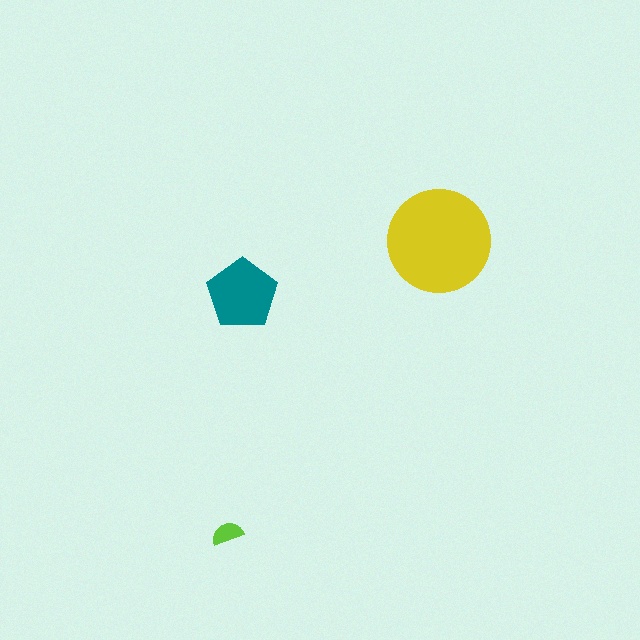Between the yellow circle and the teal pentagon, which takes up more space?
The yellow circle.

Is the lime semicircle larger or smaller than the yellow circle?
Smaller.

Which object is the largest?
The yellow circle.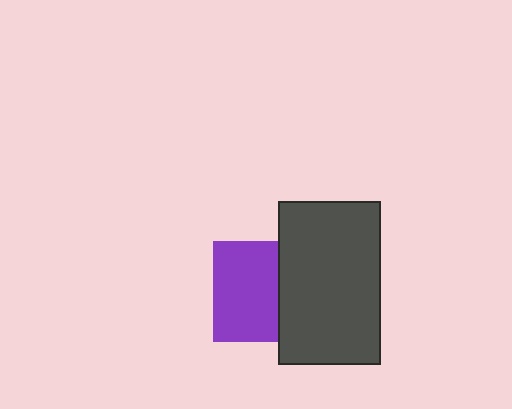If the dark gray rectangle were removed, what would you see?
You would see the complete purple square.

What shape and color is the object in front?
The object in front is a dark gray rectangle.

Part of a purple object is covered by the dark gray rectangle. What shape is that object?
It is a square.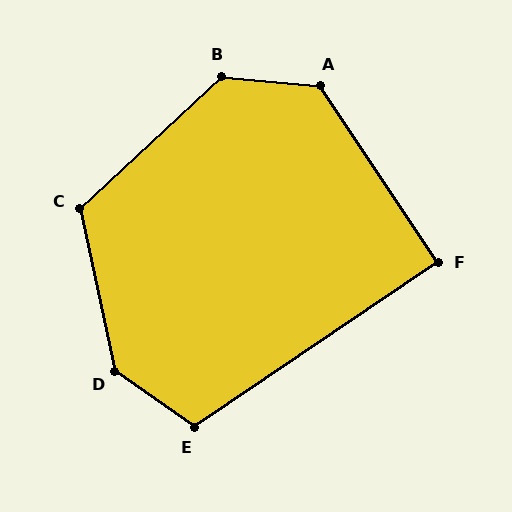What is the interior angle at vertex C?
Approximately 121 degrees (obtuse).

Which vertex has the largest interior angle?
D, at approximately 137 degrees.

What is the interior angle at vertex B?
Approximately 132 degrees (obtuse).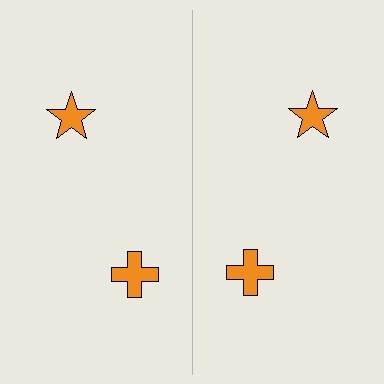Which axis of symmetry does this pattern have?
The pattern has a vertical axis of symmetry running through the center of the image.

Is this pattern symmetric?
Yes, this pattern has bilateral (reflection) symmetry.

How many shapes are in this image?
There are 4 shapes in this image.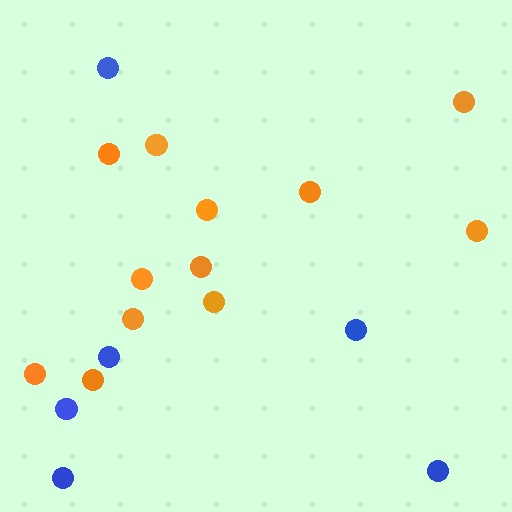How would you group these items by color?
There are 2 groups: one group of orange circles (12) and one group of blue circles (6).